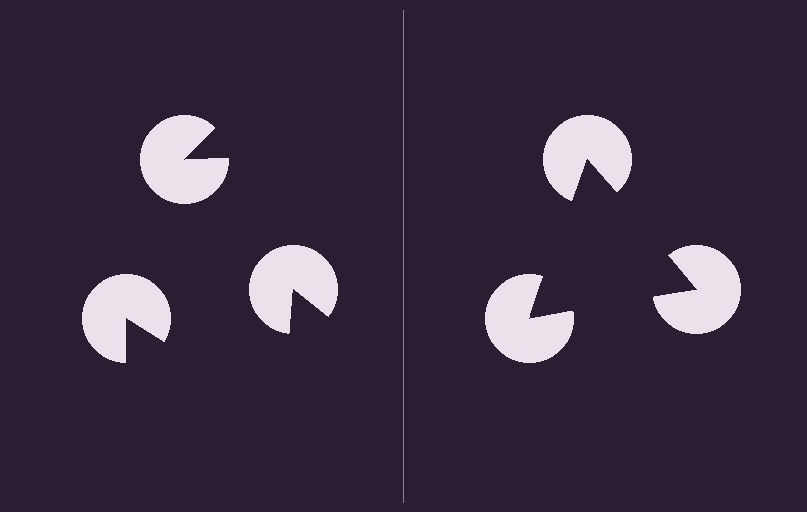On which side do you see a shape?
An illusory triangle appears on the right side. On the left side the wedge cuts are rotated, so no coherent shape forms.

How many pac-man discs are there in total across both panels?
6 — 3 on each side.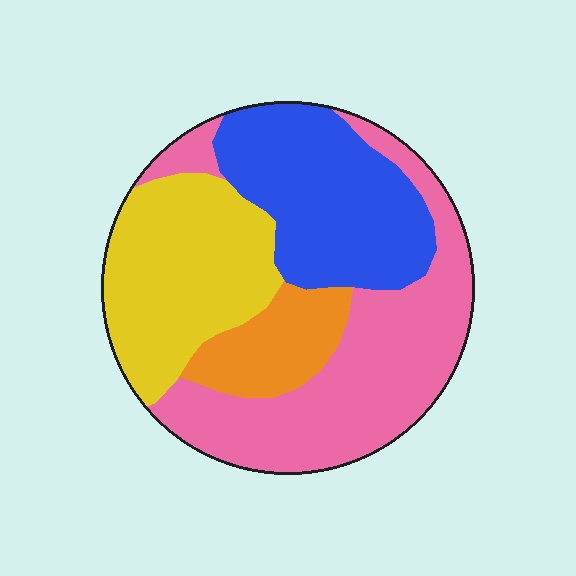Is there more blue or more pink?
Pink.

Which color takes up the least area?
Orange, at roughly 10%.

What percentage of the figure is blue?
Blue covers around 25% of the figure.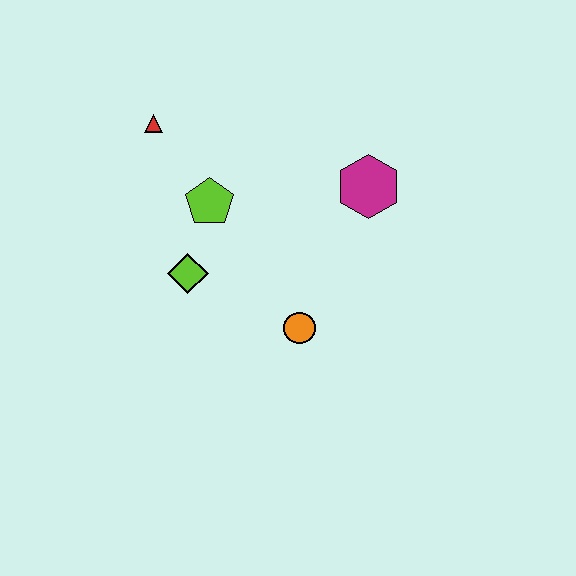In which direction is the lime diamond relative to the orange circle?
The lime diamond is to the left of the orange circle.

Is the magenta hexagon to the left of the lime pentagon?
No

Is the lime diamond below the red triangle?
Yes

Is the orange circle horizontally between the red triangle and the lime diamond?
No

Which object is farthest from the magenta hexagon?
The red triangle is farthest from the magenta hexagon.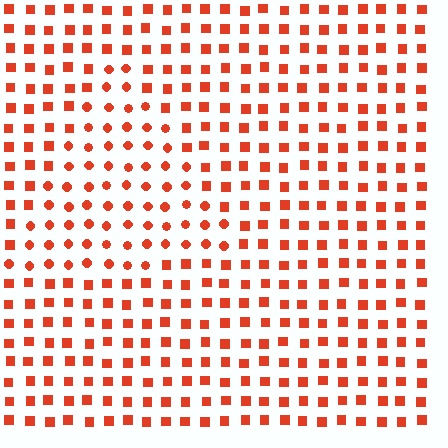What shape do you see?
I see a triangle.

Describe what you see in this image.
The image is filled with small red elements arranged in a uniform grid. A triangle-shaped region contains circles, while the surrounding area contains squares. The boundary is defined purely by the change in element shape.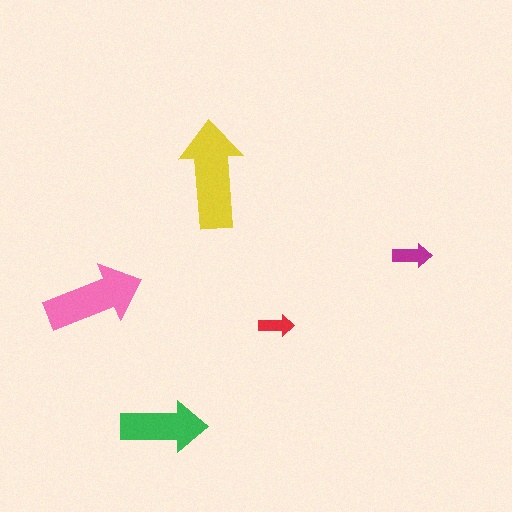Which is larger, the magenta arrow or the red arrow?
The magenta one.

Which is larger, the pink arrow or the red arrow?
The pink one.